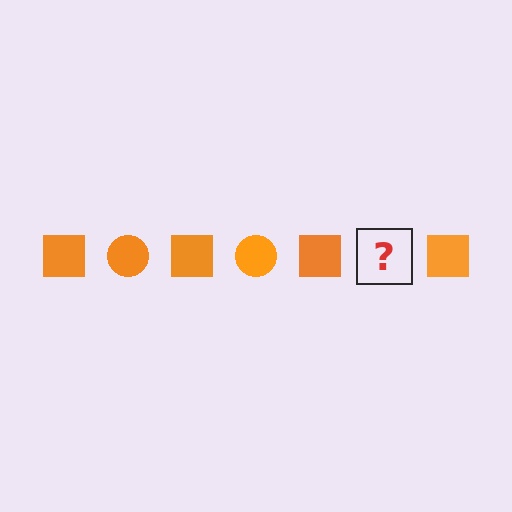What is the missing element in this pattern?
The missing element is an orange circle.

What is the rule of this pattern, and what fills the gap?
The rule is that the pattern cycles through square, circle shapes in orange. The gap should be filled with an orange circle.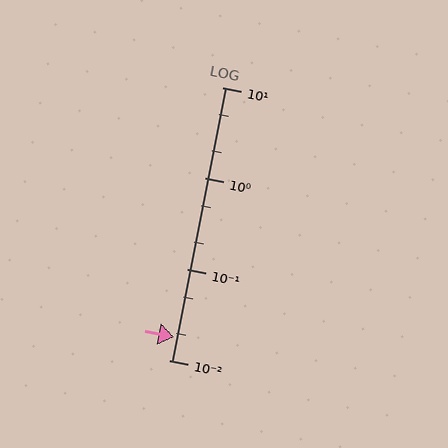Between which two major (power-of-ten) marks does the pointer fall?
The pointer is between 0.01 and 0.1.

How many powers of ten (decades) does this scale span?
The scale spans 3 decades, from 0.01 to 10.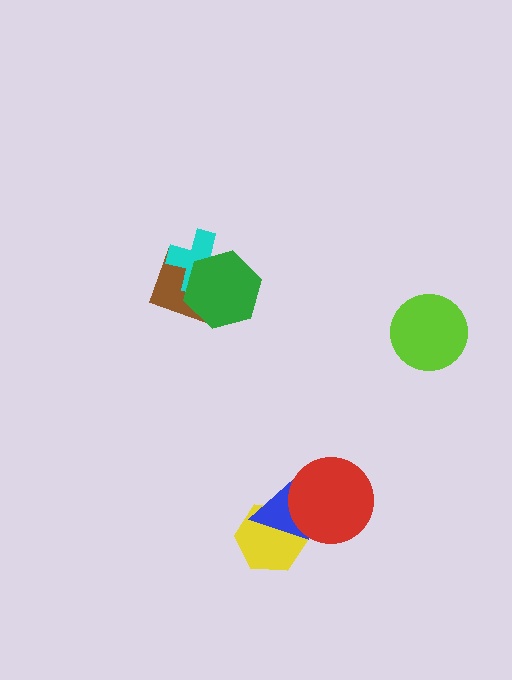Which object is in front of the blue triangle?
The red circle is in front of the blue triangle.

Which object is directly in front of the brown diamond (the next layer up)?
The cyan cross is directly in front of the brown diamond.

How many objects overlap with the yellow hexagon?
2 objects overlap with the yellow hexagon.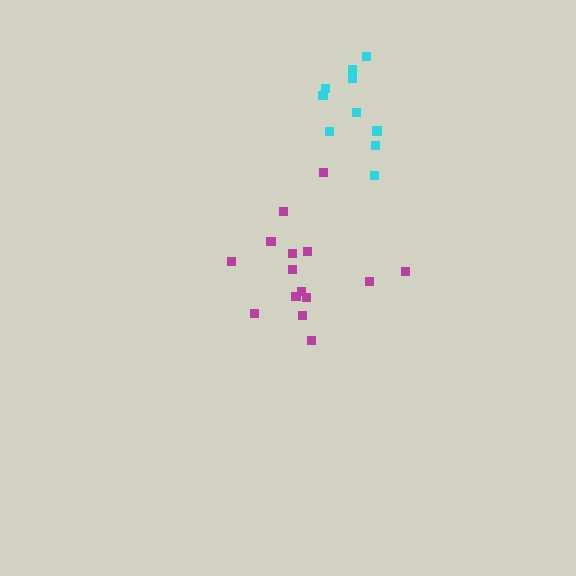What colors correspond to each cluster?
The clusters are colored: magenta, cyan.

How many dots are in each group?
Group 1: 15 dots, Group 2: 10 dots (25 total).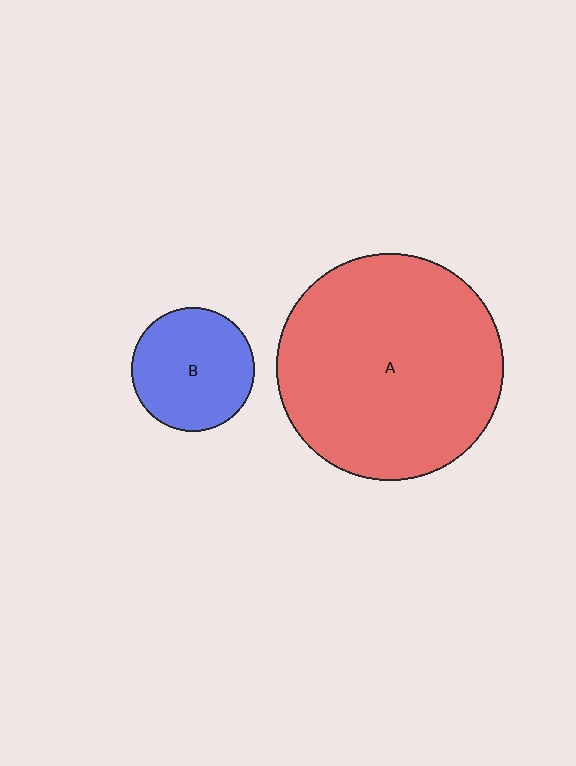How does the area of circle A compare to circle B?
Approximately 3.4 times.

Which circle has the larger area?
Circle A (red).